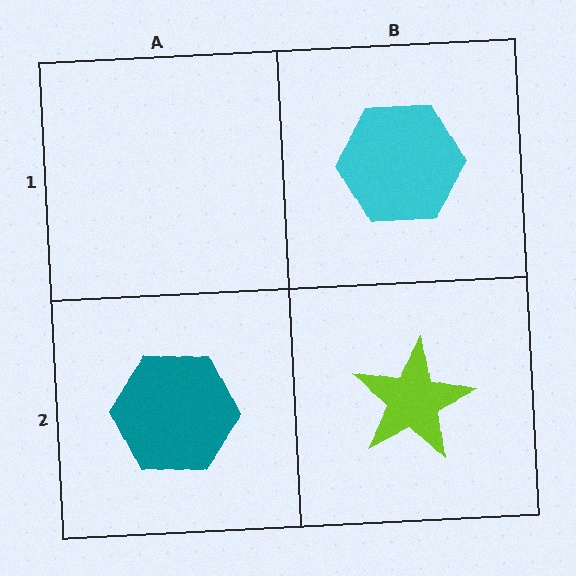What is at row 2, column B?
A lime star.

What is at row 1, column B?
A cyan hexagon.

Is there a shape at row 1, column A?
No, that cell is empty.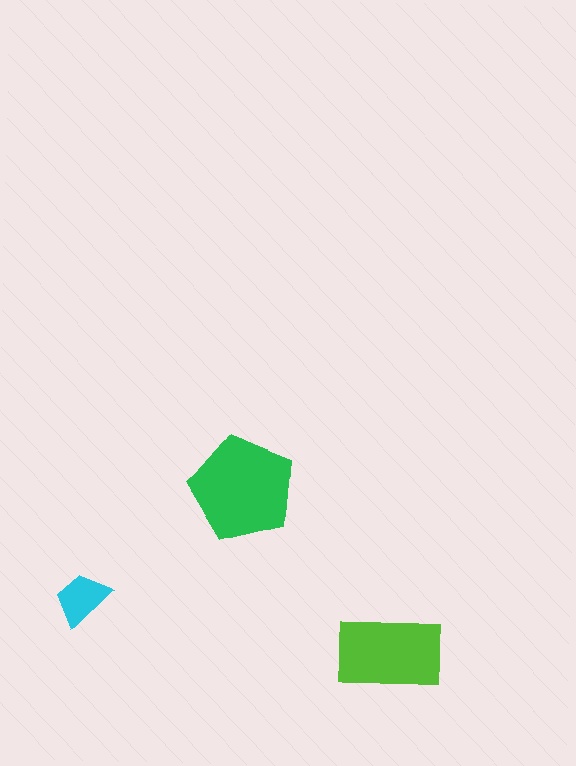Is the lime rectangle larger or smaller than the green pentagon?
Smaller.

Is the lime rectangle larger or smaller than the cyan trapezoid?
Larger.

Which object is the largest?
The green pentagon.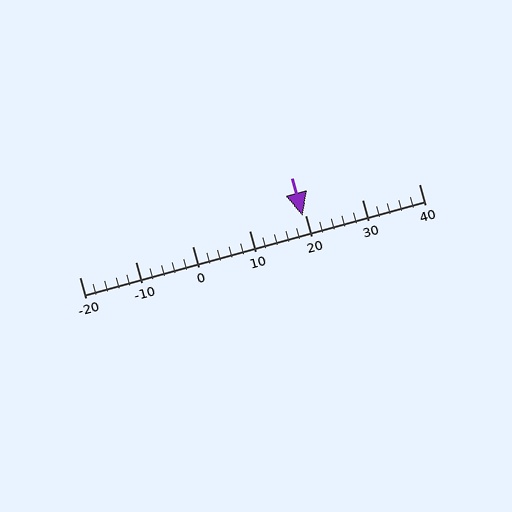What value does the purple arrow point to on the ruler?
The purple arrow points to approximately 20.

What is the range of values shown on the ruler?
The ruler shows values from -20 to 40.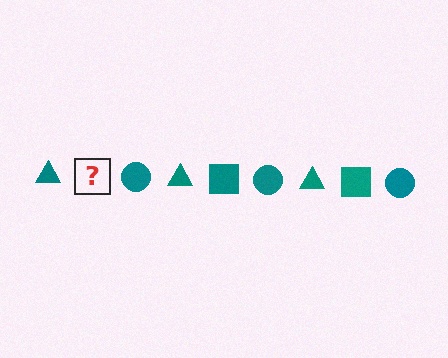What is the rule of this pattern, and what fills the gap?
The rule is that the pattern cycles through triangle, square, circle shapes in teal. The gap should be filled with a teal square.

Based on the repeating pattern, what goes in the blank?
The blank should be a teal square.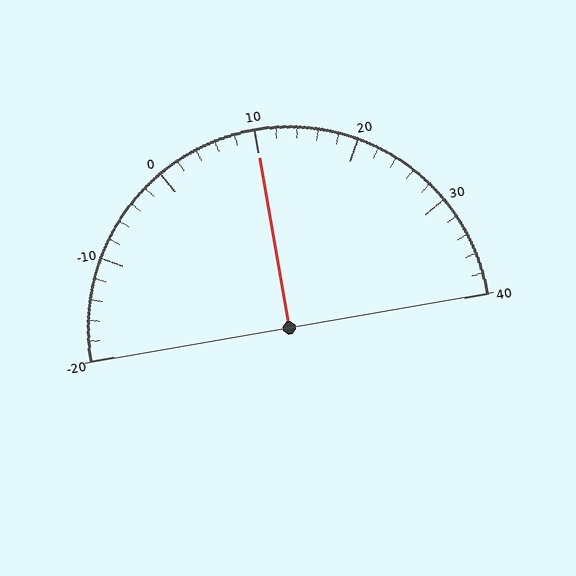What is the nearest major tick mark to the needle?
The nearest major tick mark is 10.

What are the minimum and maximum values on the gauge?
The gauge ranges from -20 to 40.